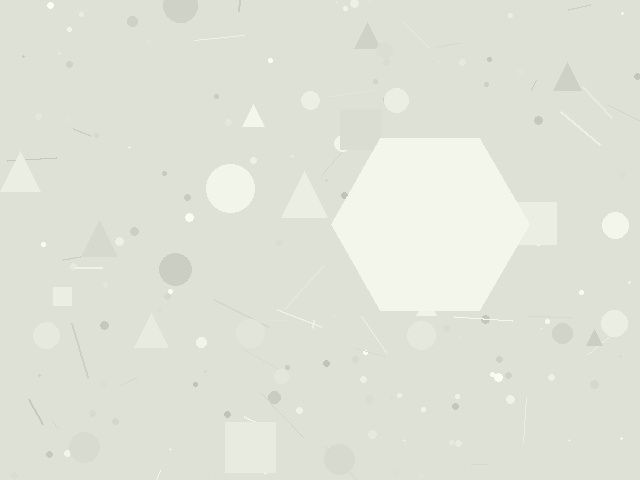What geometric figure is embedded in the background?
A hexagon is embedded in the background.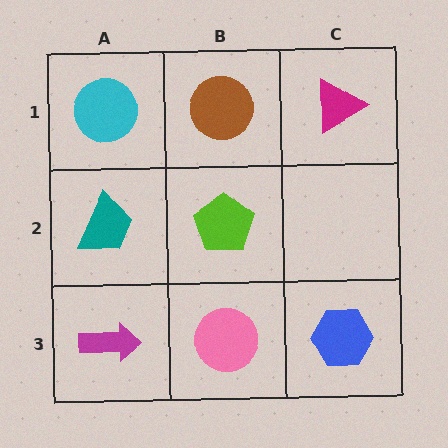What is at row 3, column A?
A magenta arrow.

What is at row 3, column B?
A pink circle.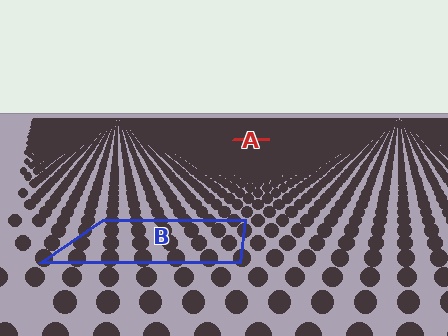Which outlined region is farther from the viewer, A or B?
Region A is farther from the viewer — the texture elements inside it appear smaller and more densely packed.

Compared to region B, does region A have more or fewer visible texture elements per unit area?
Region A has more texture elements per unit area — they are packed more densely because it is farther away.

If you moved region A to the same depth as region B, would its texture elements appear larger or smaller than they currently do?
They would appear larger. At a closer depth, the same texture elements are projected at a bigger on-screen size.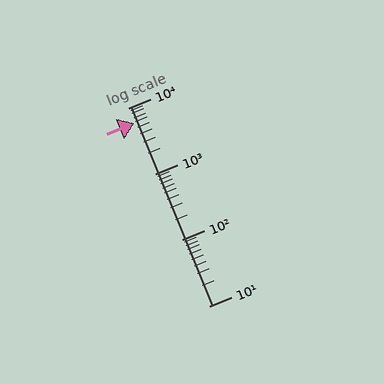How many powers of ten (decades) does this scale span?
The scale spans 3 decades, from 10 to 10000.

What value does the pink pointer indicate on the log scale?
The pointer indicates approximately 5800.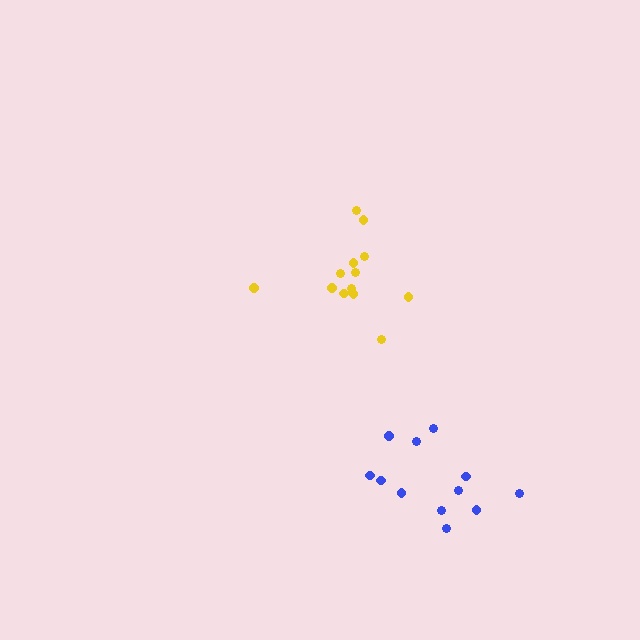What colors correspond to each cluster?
The clusters are colored: blue, yellow.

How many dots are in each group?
Group 1: 12 dots, Group 2: 13 dots (25 total).